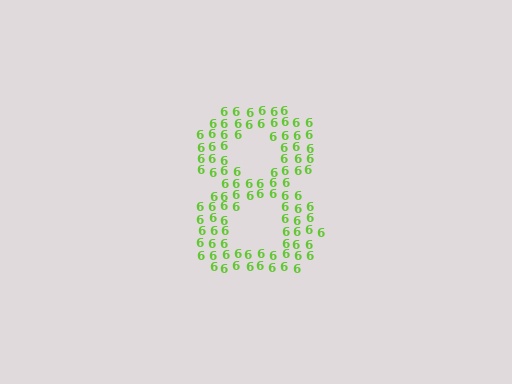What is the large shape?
The large shape is the digit 8.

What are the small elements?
The small elements are digit 6's.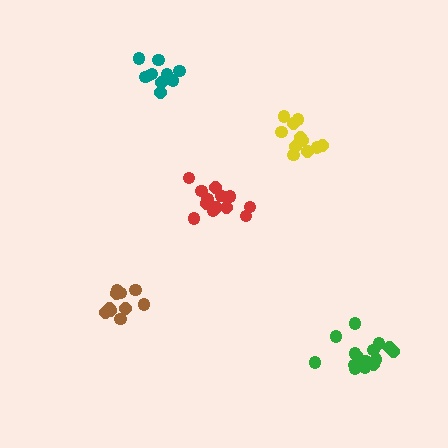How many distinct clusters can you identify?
There are 5 distinct clusters.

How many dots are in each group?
Group 1: 14 dots, Group 2: 10 dots, Group 3: 11 dots, Group 4: 15 dots, Group 5: 10 dots (60 total).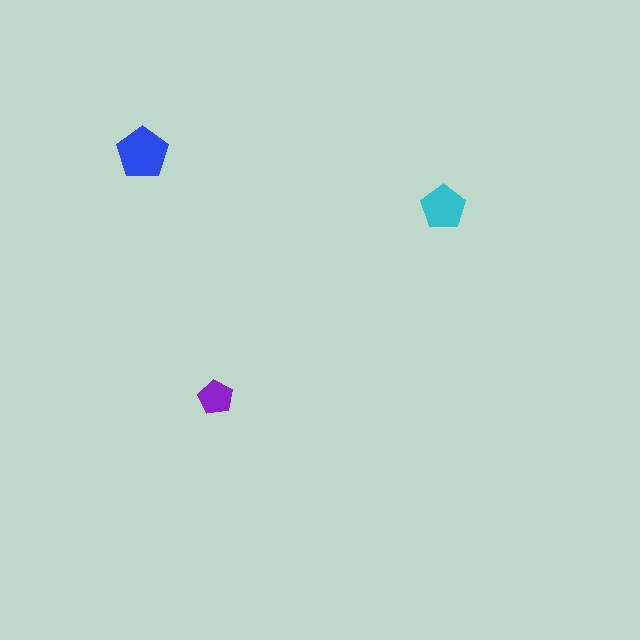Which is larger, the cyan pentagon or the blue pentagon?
The blue one.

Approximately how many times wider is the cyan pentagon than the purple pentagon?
About 1.5 times wider.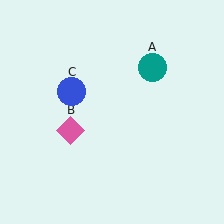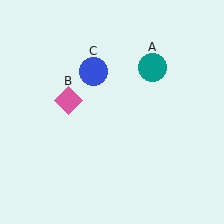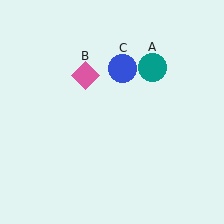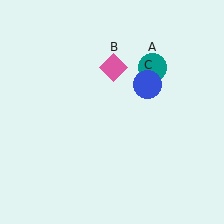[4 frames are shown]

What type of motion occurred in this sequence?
The pink diamond (object B), blue circle (object C) rotated clockwise around the center of the scene.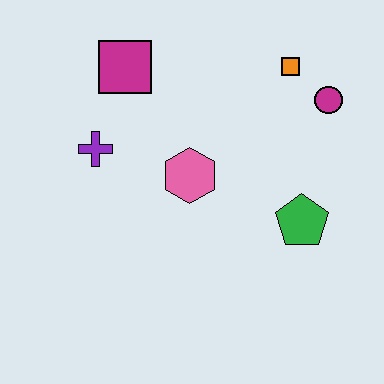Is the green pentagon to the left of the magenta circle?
Yes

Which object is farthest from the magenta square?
The green pentagon is farthest from the magenta square.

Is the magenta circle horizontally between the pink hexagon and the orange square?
No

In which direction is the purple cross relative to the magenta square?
The purple cross is below the magenta square.